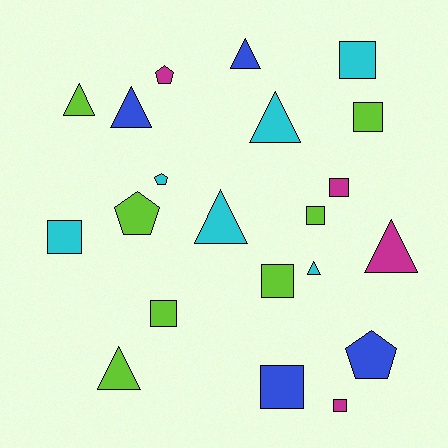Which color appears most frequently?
Lime, with 7 objects.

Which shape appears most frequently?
Square, with 9 objects.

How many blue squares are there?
There is 1 blue square.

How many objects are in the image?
There are 21 objects.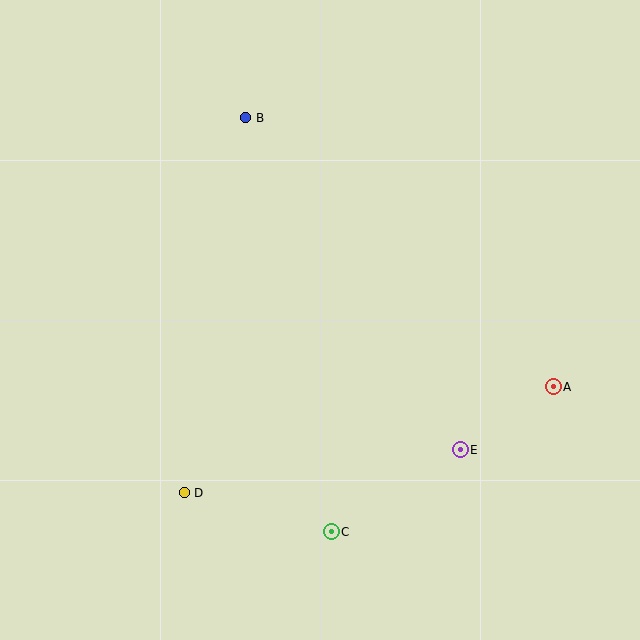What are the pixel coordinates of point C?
Point C is at (331, 532).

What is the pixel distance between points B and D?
The distance between B and D is 380 pixels.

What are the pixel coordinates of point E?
Point E is at (460, 450).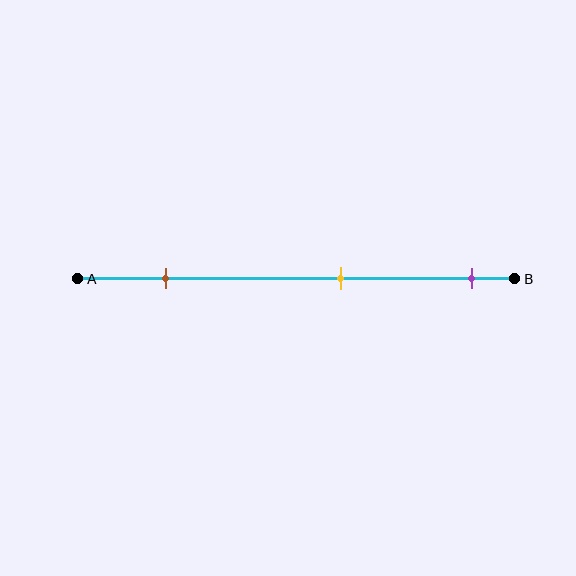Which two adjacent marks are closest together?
The yellow and purple marks are the closest adjacent pair.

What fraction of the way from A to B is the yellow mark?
The yellow mark is approximately 60% (0.6) of the way from A to B.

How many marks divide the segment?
There are 3 marks dividing the segment.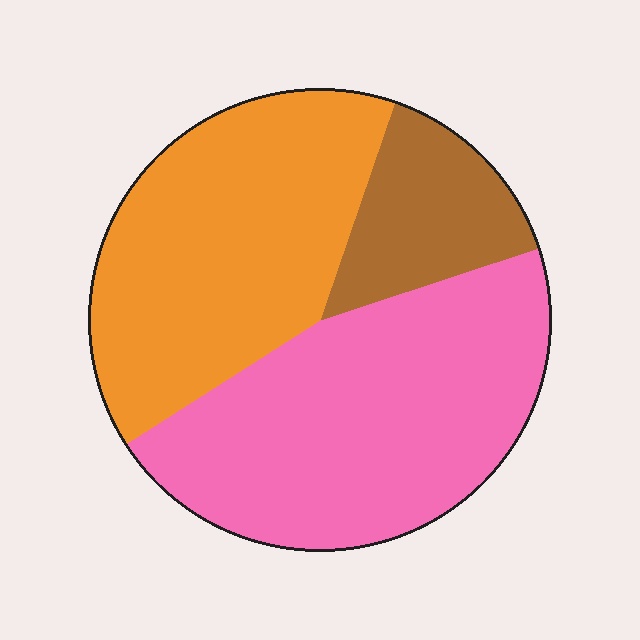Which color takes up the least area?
Brown, at roughly 15%.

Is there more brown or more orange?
Orange.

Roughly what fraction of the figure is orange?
Orange takes up about two fifths (2/5) of the figure.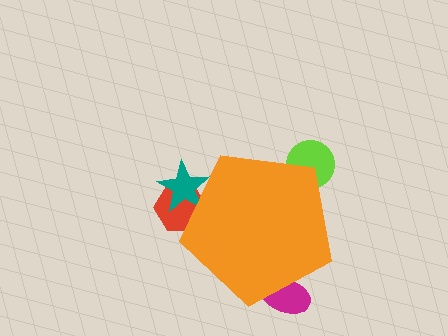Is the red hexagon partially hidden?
Yes, the red hexagon is partially hidden behind the orange pentagon.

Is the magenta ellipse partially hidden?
Yes, the magenta ellipse is partially hidden behind the orange pentagon.